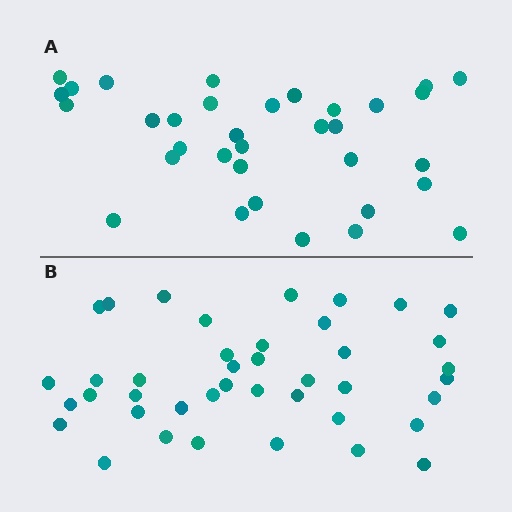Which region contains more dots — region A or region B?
Region B (the bottom region) has more dots.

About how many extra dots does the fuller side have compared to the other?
Region B has roughly 8 or so more dots than region A.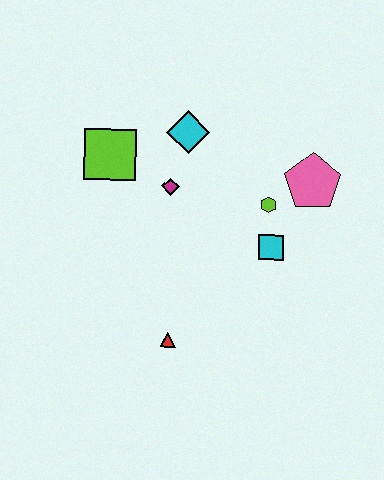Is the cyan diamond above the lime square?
Yes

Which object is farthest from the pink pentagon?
The red triangle is farthest from the pink pentagon.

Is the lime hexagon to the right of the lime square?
Yes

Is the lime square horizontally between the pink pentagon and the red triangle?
No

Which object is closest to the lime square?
The magenta diamond is closest to the lime square.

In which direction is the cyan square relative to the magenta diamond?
The cyan square is to the right of the magenta diamond.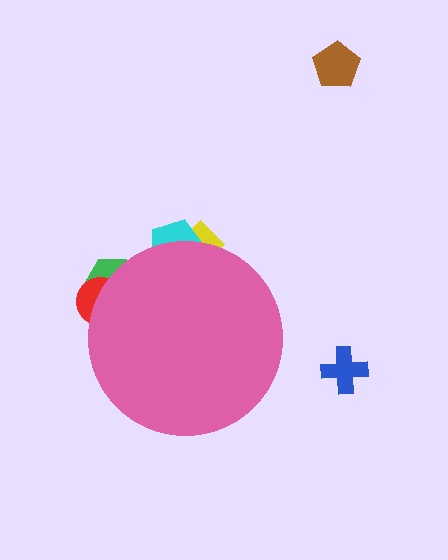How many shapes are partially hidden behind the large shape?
4 shapes are partially hidden.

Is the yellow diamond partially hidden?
Yes, the yellow diamond is partially hidden behind the pink circle.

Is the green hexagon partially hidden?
Yes, the green hexagon is partially hidden behind the pink circle.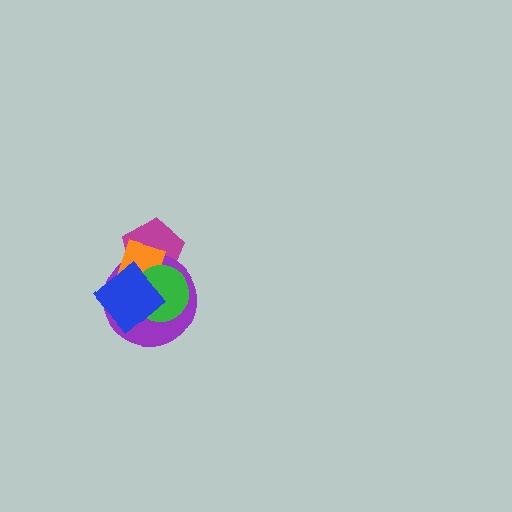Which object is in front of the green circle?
The blue diamond is in front of the green circle.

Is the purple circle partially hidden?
Yes, it is partially covered by another shape.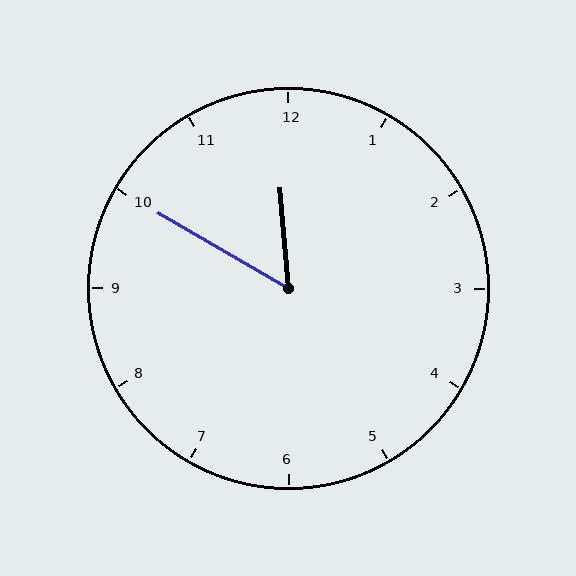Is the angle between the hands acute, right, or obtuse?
It is acute.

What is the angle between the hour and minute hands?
Approximately 55 degrees.